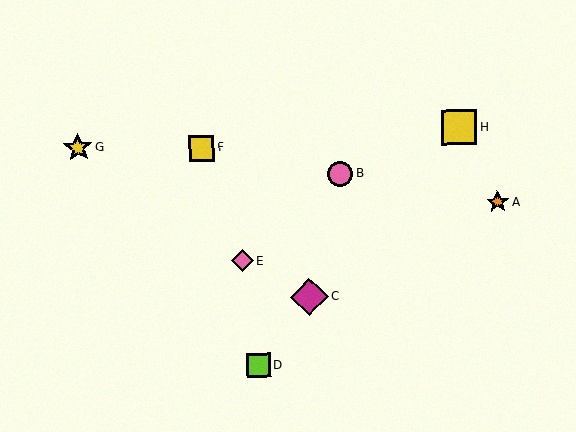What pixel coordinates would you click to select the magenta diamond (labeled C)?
Click at (309, 297) to select the magenta diamond C.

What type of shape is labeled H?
Shape H is a yellow square.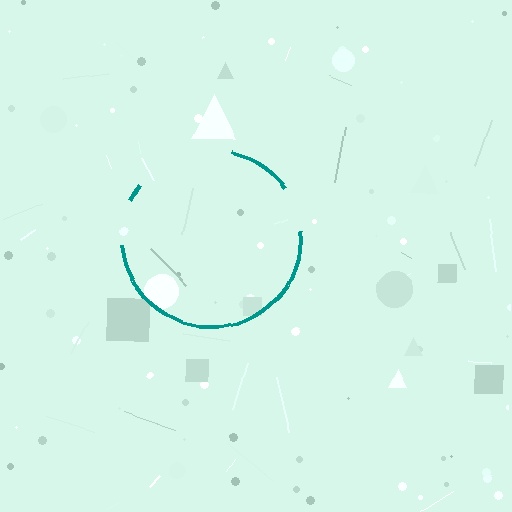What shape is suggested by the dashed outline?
The dashed outline suggests a circle.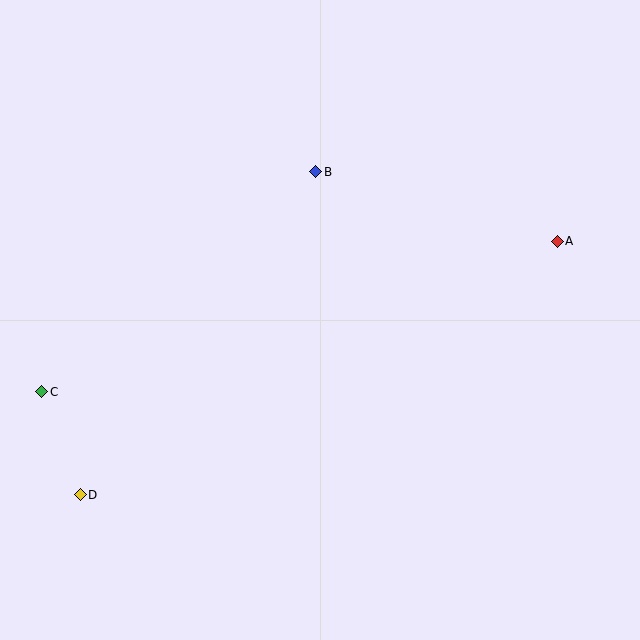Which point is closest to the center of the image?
Point B at (316, 172) is closest to the center.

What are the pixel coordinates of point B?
Point B is at (316, 172).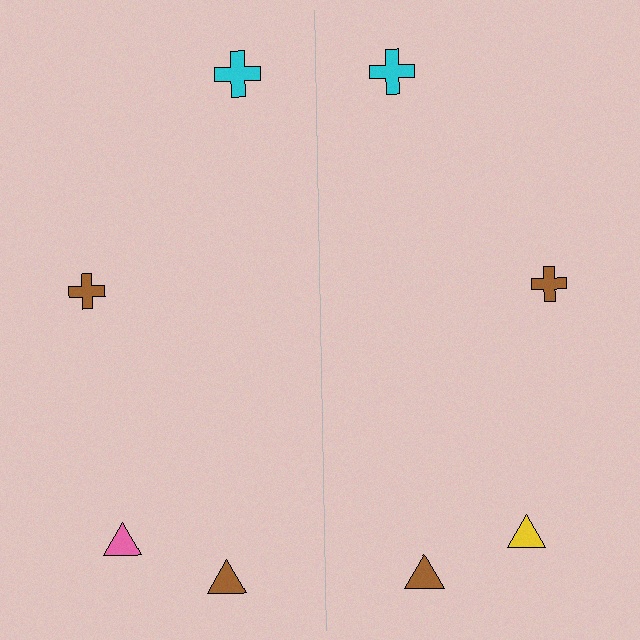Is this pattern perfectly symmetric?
No, the pattern is not perfectly symmetric. The yellow triangle on the right side breaks the symmetry — its mirror counterpart is pink.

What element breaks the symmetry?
The yellow triangle on the right side breaks the symmetry — its mirror counterpart is pink.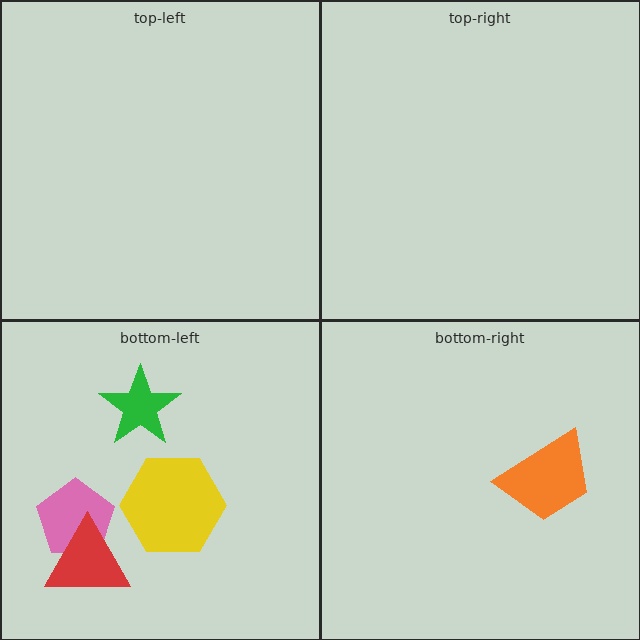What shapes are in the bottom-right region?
The orange trapezoid.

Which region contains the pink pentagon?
The bottom-left region.